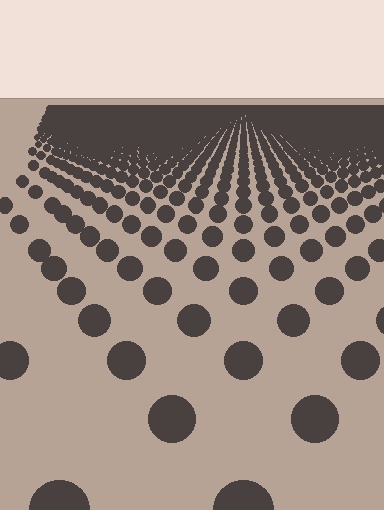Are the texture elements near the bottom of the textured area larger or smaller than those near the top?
Larger. Near the bottom, elements are closer to the viewer and appear at a bigger on-screen size.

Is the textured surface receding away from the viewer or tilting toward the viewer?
The surface is receding away from the viewer. Texture elements get smaller and denser toward the top.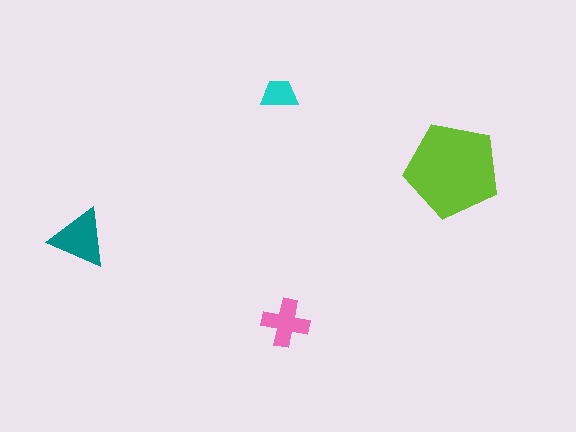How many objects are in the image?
There are 4 objects in the image.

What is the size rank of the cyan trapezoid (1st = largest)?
4th.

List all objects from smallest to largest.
The cyan trapezoid, the pink cross, the teal triangle, the lime pentagon.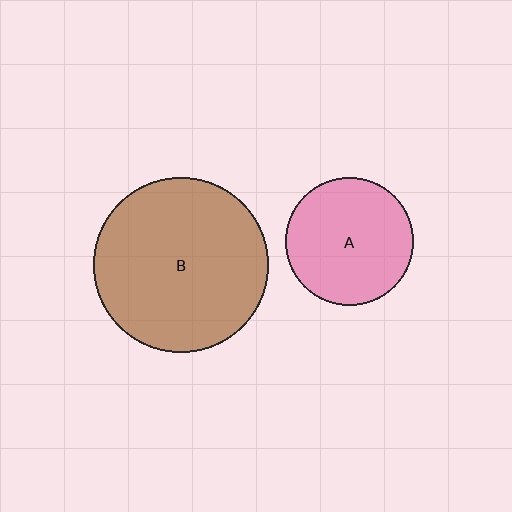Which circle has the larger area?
Circle B (brown).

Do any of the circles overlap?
No, none of the circles overlap.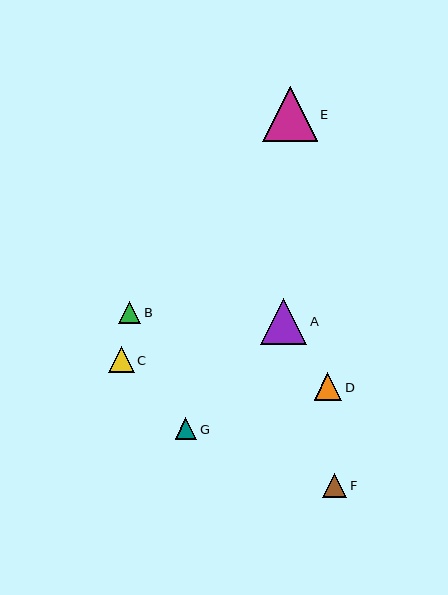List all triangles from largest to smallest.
From largest to smallest: E, A, D, C, F, B, G.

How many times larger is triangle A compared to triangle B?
Triangle A is approximately 2.1 times the size of triangle B.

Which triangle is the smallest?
Triangle G is the smallest with a size of approximately 22 pixels.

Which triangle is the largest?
Triangle E is the largest with a size of approximately 55 pixels.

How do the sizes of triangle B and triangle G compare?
Triangle B and triangle G are approximately the same size.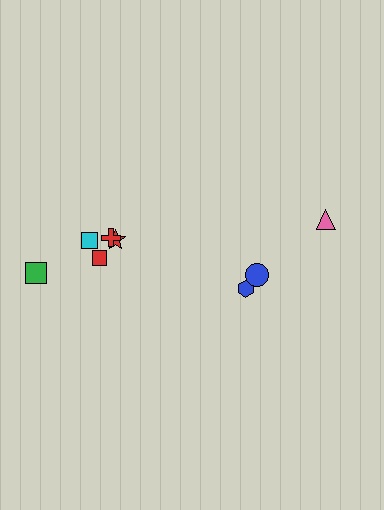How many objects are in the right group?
There are 3 objects.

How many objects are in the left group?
There are 5 objects.